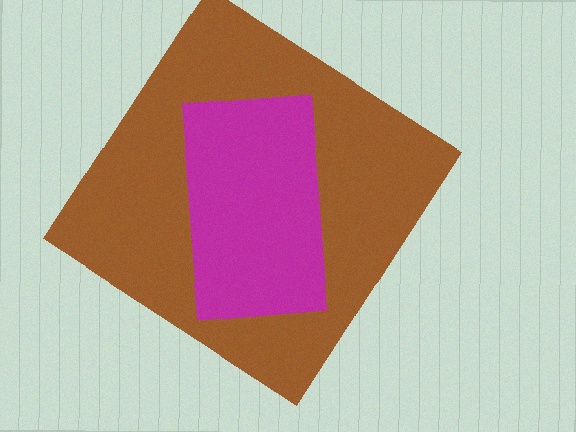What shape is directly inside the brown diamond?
The magenta rectangle.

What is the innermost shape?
The magenta rectangle.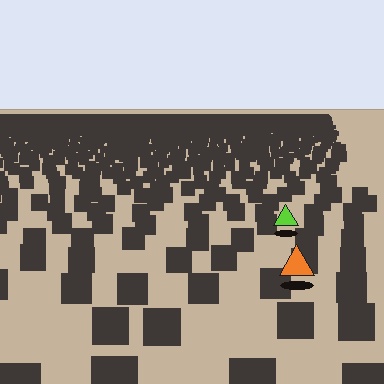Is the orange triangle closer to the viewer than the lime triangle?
Yes. The orange triangle is closer — you can tell from the texture gradient: the ground texture is coarser near it.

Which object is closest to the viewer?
The orange triangle is closest. The texture marks near it are larger and more spread out.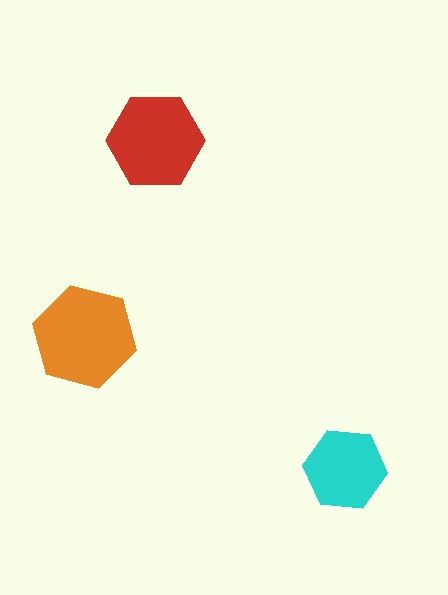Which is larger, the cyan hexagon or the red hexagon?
The red one.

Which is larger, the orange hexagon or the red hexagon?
The orange one.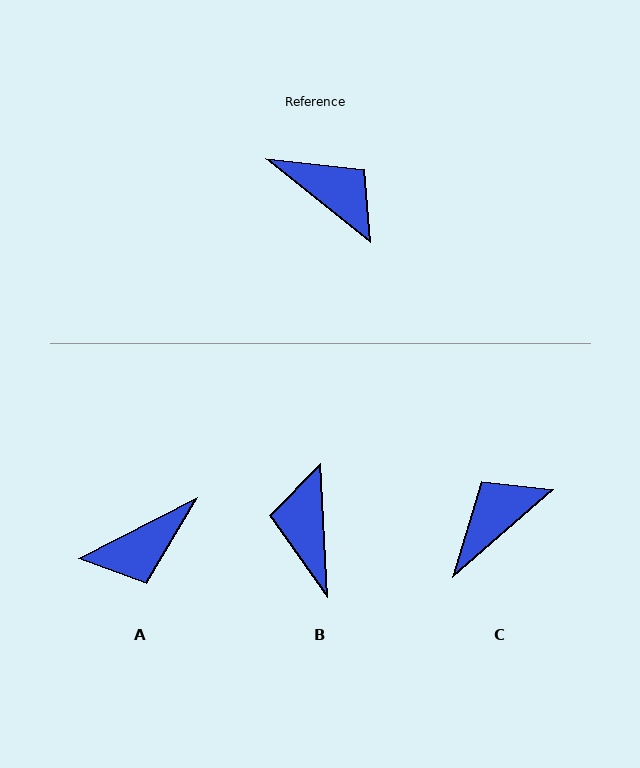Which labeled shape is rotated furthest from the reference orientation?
B, about 132 degrees away.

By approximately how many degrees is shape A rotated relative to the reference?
Approximately 114 degrees clockwise.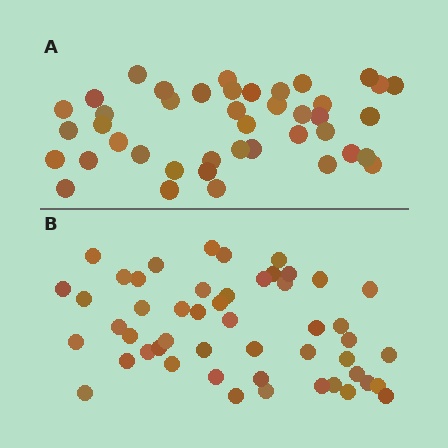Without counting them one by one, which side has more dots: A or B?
Region B (the bottom region) has more dots.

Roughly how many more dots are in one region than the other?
Region B has roughly 8 or so more dots than region A.